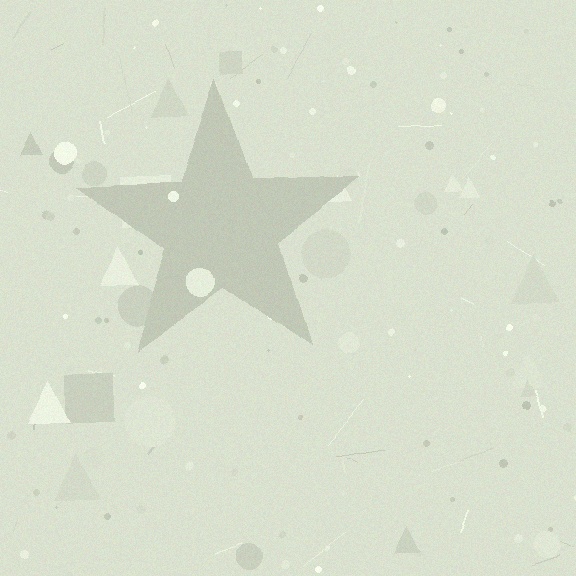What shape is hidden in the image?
A star is hidden in the image.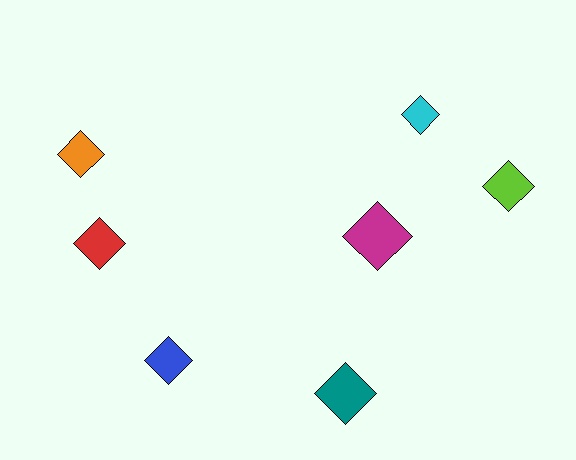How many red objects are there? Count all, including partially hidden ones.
There is 1 red object.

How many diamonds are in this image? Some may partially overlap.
There are 7 diamonds.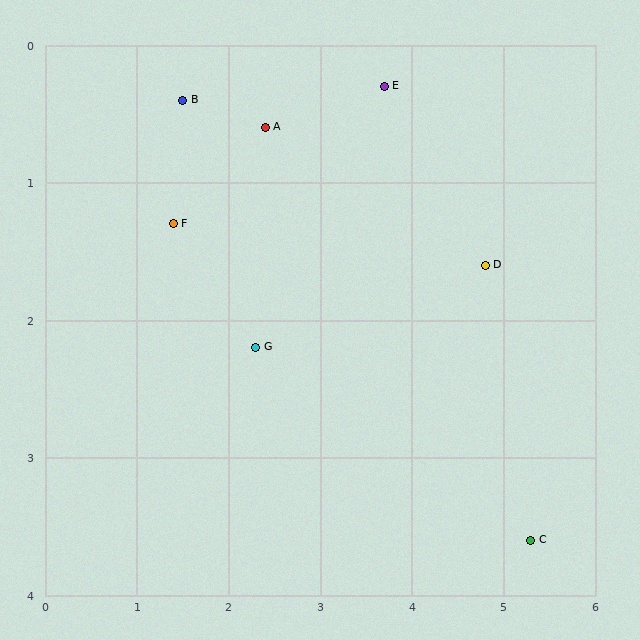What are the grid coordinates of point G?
Point G is at approximately (2.3, 2.2).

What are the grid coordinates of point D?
Point D is at approximately (4.8, 1.6).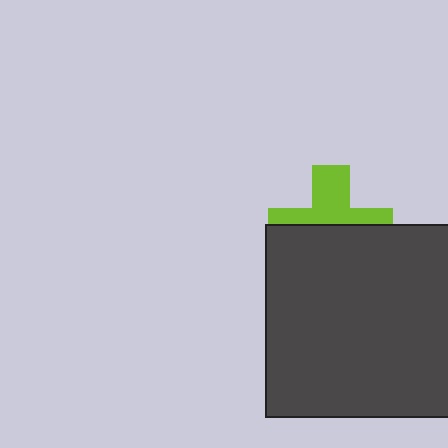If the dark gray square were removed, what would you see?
You would see the complete lime cross.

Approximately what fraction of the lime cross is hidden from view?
Roughly 56% of the lime cross is hidden behind the dark gray square.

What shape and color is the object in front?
The object in front is a dark gray square.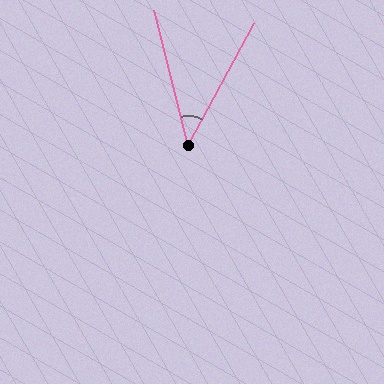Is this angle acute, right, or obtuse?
It is acute.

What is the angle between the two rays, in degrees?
Approximately 42 degrees.